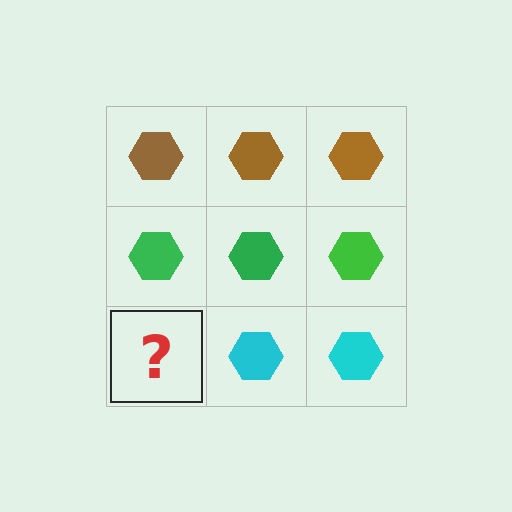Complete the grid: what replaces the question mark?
The question mark should be replaced with a cyan hexagon.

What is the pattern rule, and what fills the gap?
The rule is that each row has a consistent color. The gap should be filled with a cyan hexagon.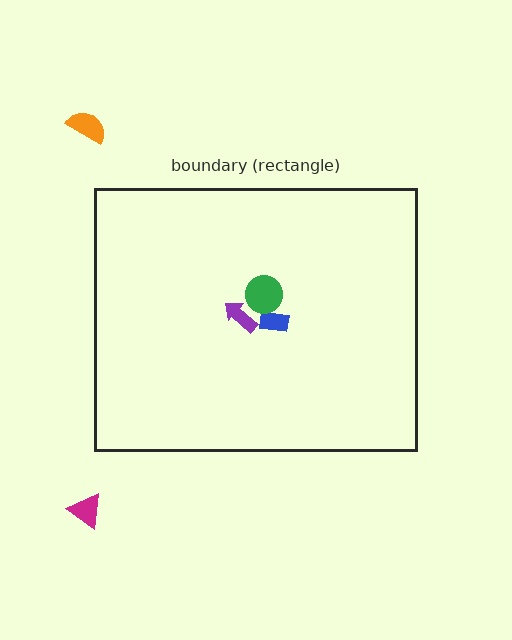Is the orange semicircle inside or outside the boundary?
Outside.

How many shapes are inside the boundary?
3 inside, 2 outside.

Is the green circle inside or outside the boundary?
Inside.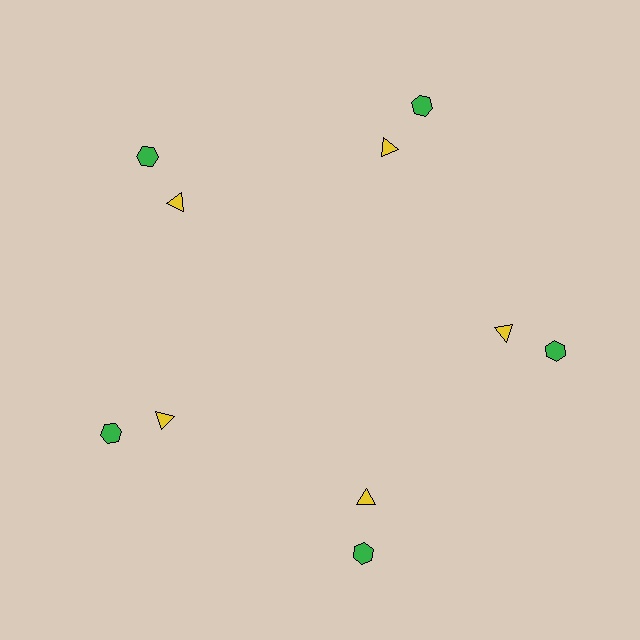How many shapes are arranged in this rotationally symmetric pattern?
There are 10 shapes, arranged in 5 groups of 2.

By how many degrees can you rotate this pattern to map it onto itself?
The pattern maps onto itself every 72 degrees of rotation.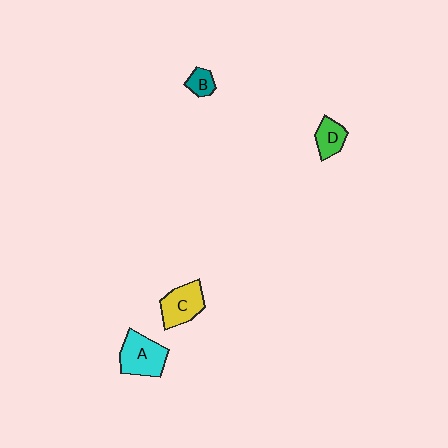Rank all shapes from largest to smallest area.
From largest to smallest: A (cyan), C (yellow), D (green), B (teal).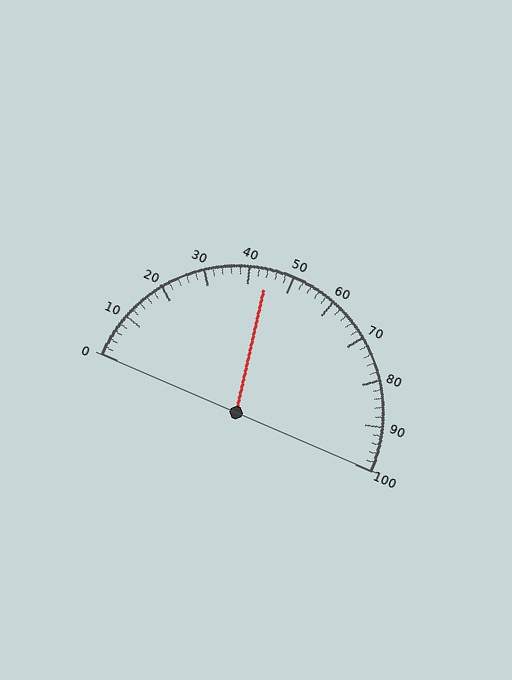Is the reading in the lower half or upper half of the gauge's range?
The reading is in the lower half of the range (0 to 100).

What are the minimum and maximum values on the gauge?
The gauge ranges from 0 to 100.